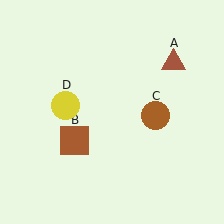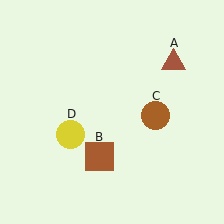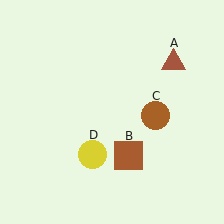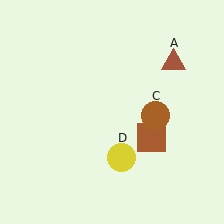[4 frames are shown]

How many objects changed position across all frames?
2 objects changed position: brown square (object B), yellow circle (object D).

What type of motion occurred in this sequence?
The brown square (object B), yellow circle (object D) rotated counterclockwise around the center of the scene.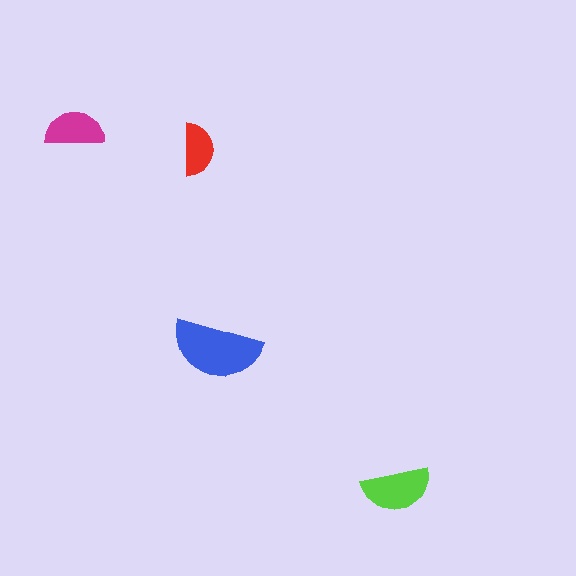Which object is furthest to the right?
The lime semicircle is rightmost.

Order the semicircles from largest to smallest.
the blue one, the lime one, the magenta one, the red one.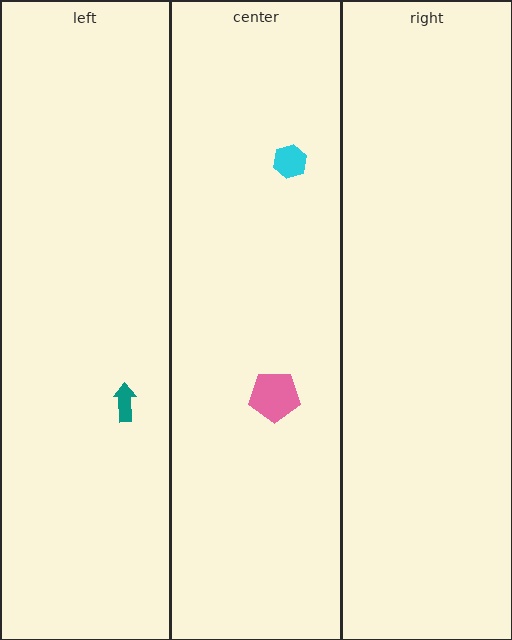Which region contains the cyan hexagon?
The center region.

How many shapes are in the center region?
2.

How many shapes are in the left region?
1.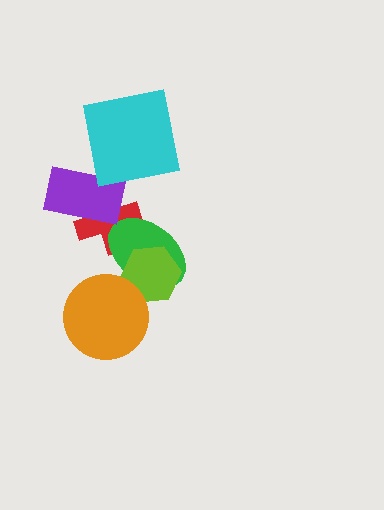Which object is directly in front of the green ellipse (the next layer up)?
The lime hexagon is directly in front of the green ellipse.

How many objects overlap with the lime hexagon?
2 objects overlap with the lime hexagon.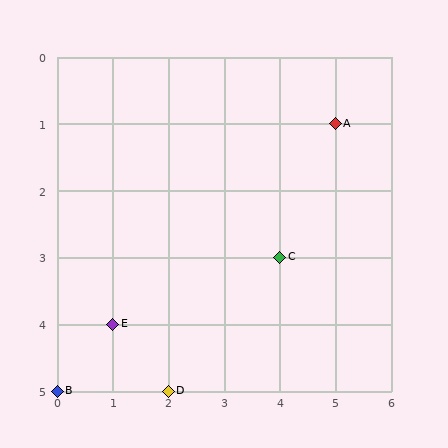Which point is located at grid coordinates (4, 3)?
Point C is at (4, 3).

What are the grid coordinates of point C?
Point C is at grid coordinates (4, 3).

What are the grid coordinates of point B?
Point B is at grid coordinates (0, 5).